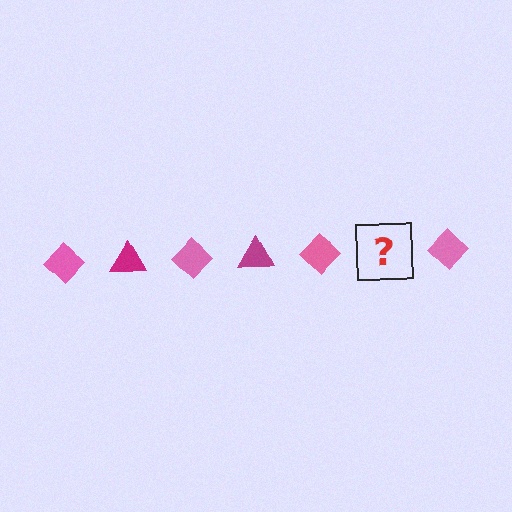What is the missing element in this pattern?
The missing element is a magenta triangle.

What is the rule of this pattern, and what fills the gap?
The rule is that the pattern alternates between pink diamond and magenta triangle. The gap should be filled with a magenta triangle.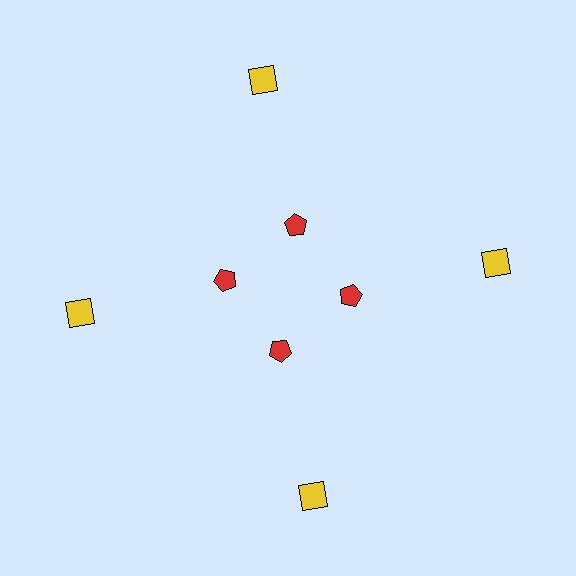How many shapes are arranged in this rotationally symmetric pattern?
There are 8 shapes, arranged in 4 groups of 2.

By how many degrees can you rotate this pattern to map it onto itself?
The pattern maps onto itself every 90 degrees of rotation.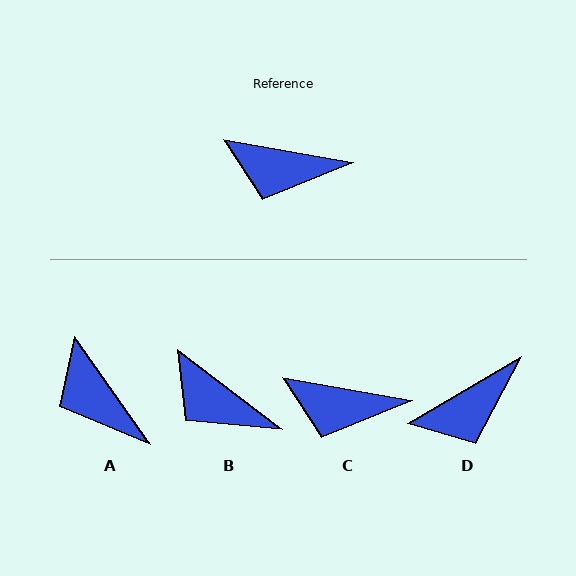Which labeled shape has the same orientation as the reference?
C.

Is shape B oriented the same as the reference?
No, it is off by about 27 degrees.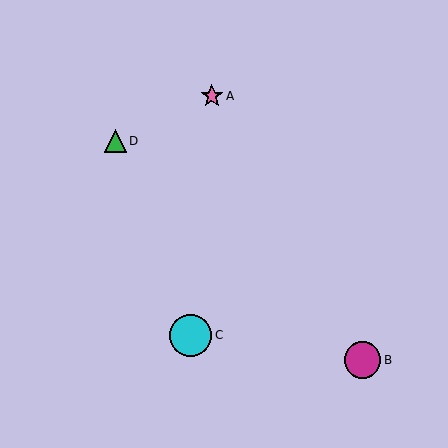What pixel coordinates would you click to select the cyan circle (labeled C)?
Click at (191, 335) to select the cyan circle C.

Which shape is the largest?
The cyan circle (labeled C) is the largest.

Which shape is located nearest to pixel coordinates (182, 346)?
The cyan circle (labeled C) at (191, 335) is nearest to that location.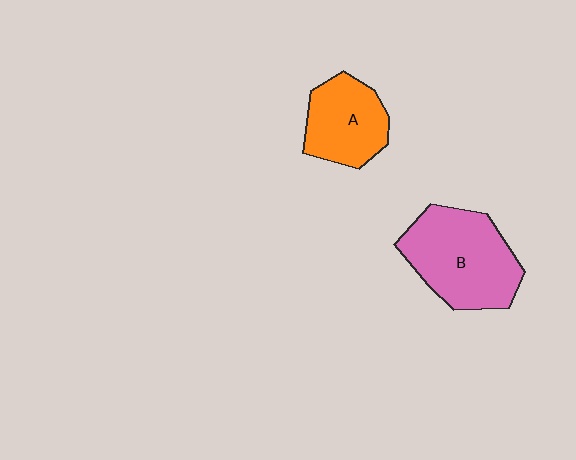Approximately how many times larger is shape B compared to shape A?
Approximately 1.5 times.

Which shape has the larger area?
Shape B (pink).